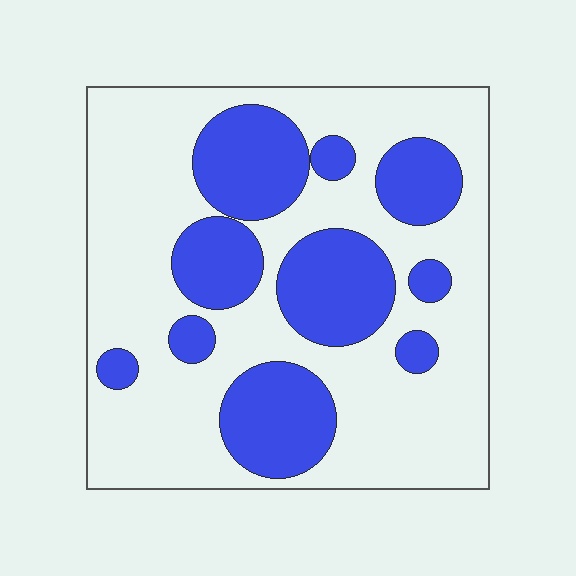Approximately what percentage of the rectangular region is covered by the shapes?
Approximately 35%.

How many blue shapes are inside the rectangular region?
10.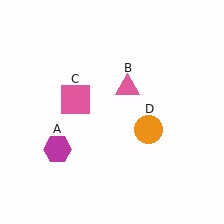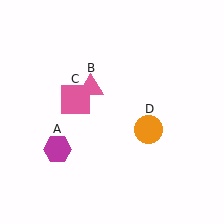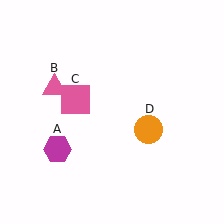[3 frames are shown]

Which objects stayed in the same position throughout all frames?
Magenta hexagon (object A) and pink square (object C) and orange circle (object D) remained stationary.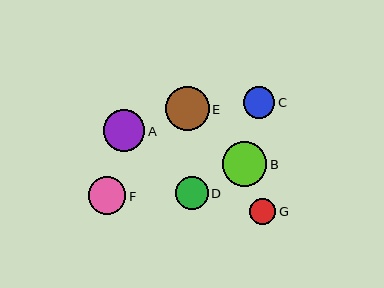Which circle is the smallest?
Circle G is the smallest with a size of approximately 26 pixels.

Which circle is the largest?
Circle B is the largest with a size of approximately 44 pixels.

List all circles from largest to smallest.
From largest to smallest: B, E, A, F, D, C, G.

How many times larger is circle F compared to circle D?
Circle F is approximately 1.2 times the size of circle D.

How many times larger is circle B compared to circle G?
Circle B is approximately 1.7 times the size of circle G.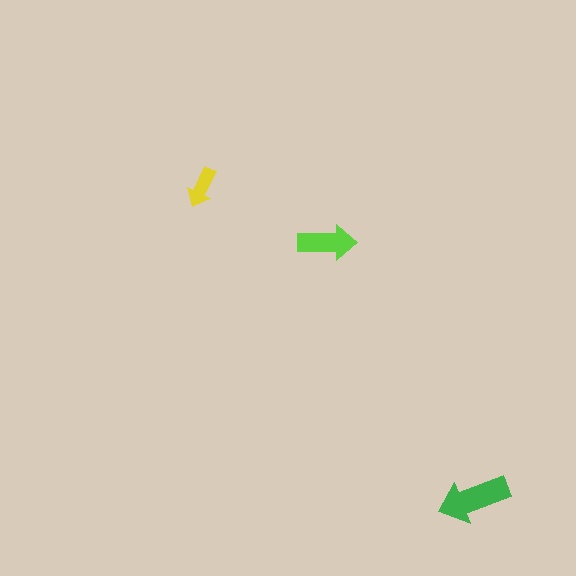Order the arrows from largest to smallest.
the green one, the lime one, the yellow one.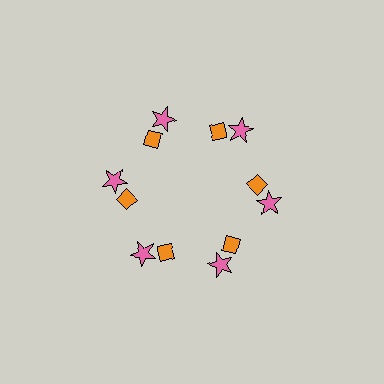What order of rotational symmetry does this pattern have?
This pattern has 6-fold rotational symmetry.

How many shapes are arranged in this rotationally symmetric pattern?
There are 12 shapes, arranged in 6 groups of 2.